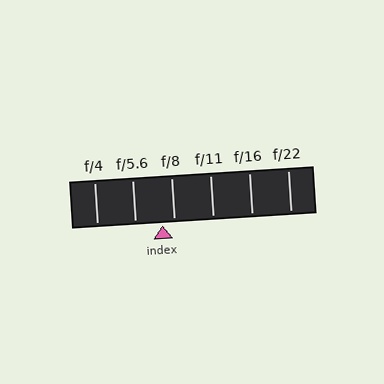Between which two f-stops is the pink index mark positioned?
The index mark is between f/5.6 and f/8.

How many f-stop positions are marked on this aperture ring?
There are 6 f-stop positions marked.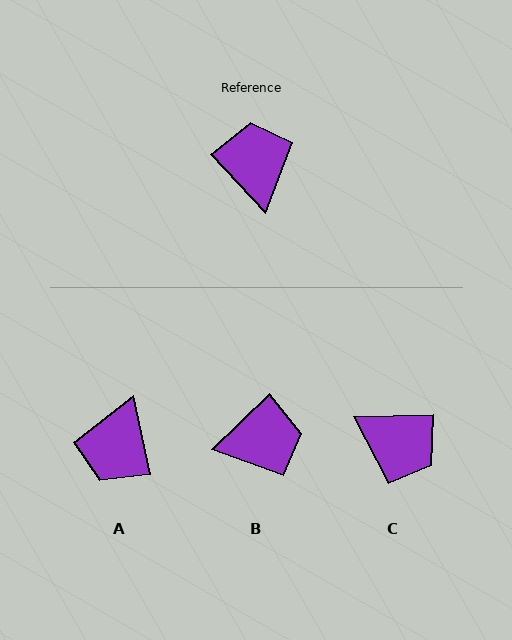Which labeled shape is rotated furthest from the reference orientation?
A, about 149 degrees away.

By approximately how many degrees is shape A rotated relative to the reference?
Approximately 149 degrees counter-clockwise.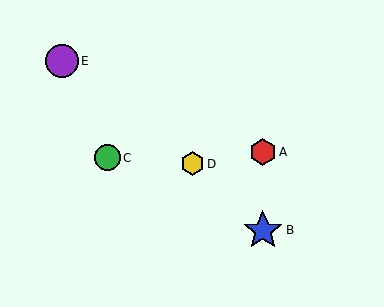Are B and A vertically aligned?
Yes, both are at x≈263.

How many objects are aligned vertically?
2 objects (A, B) are aligned vertically.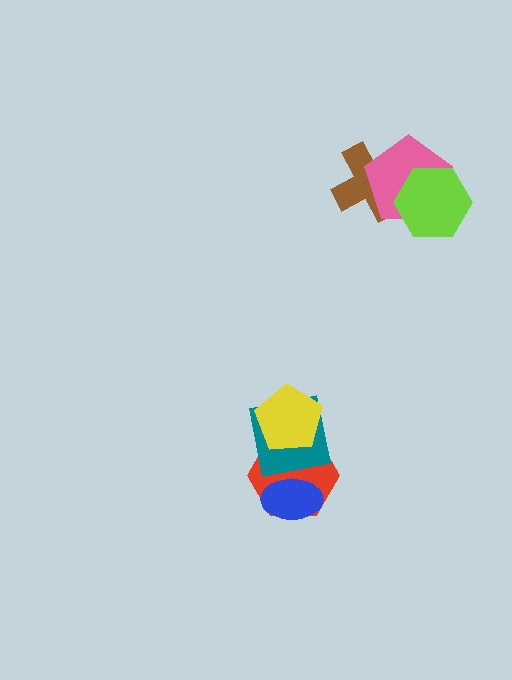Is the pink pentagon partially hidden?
Yes, it is partially covered by another shape.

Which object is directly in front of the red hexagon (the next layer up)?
The teal square is directly in front of the red hexagon.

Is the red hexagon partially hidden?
Yes, it is partially covered by another shape.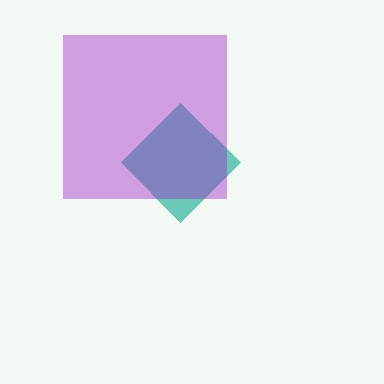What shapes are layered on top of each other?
The layered shapes are: a teal diamond, a purple square.